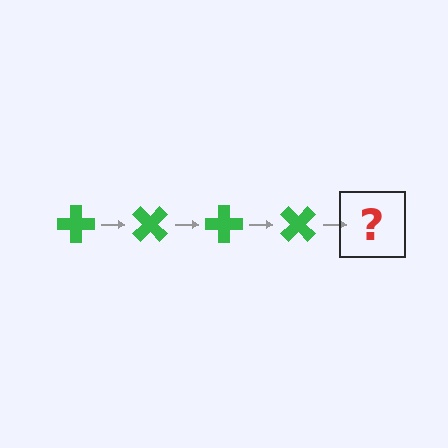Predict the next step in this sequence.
The next step is a green cross rotated 180 degrees.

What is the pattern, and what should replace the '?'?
The pattern is that the cross rotates 45 degrees each step. The '?' should be a green cross rotated 180 degrees.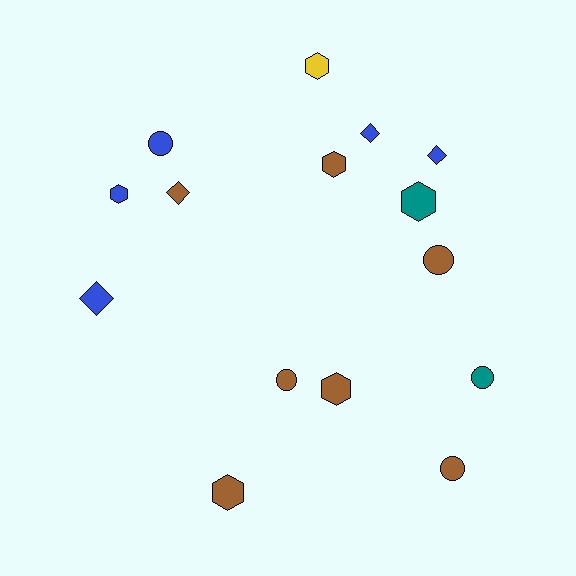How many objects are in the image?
There are 15 objects.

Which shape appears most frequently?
Hexagon, with 6 objects.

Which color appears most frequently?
Brown, with 7 objects.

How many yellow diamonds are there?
There are no yellow diamonds.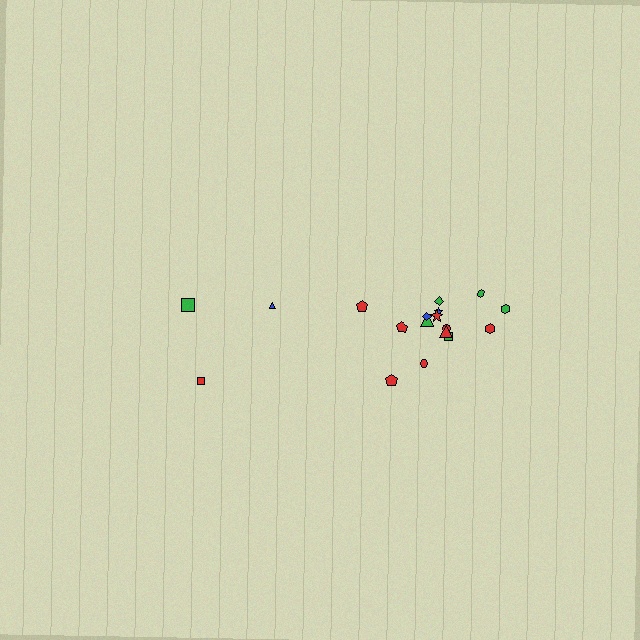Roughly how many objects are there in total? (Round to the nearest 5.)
Roughly 20 objects in total.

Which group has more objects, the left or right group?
The right group.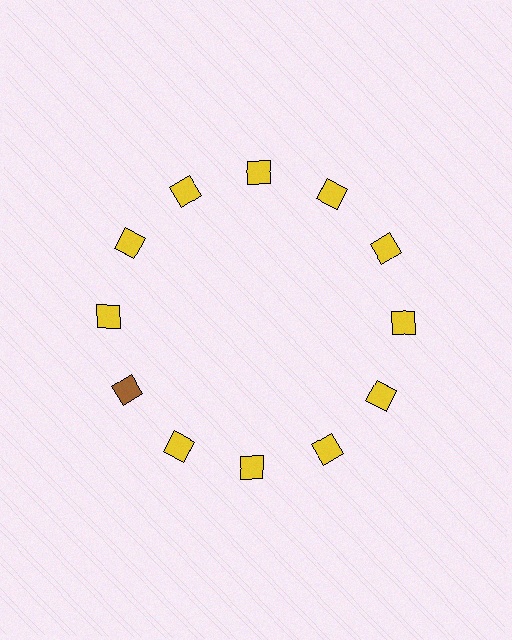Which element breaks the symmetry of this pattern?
The brown square at roughly the 8 o'clock position breaks the symmetry. All other shapes are yellow squares.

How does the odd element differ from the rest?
It has a different color: brown instead of yellow.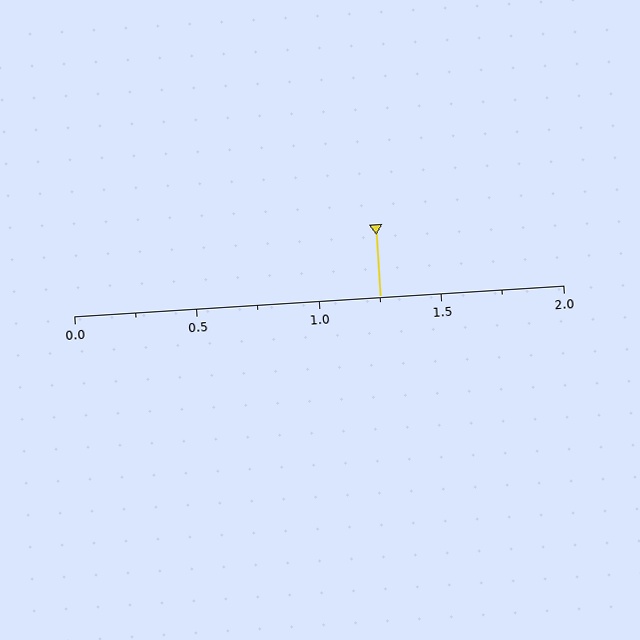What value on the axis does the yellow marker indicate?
The marker indicates approximately 1.25.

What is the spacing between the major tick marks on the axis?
The major ticks are spaced 0.5 apart.